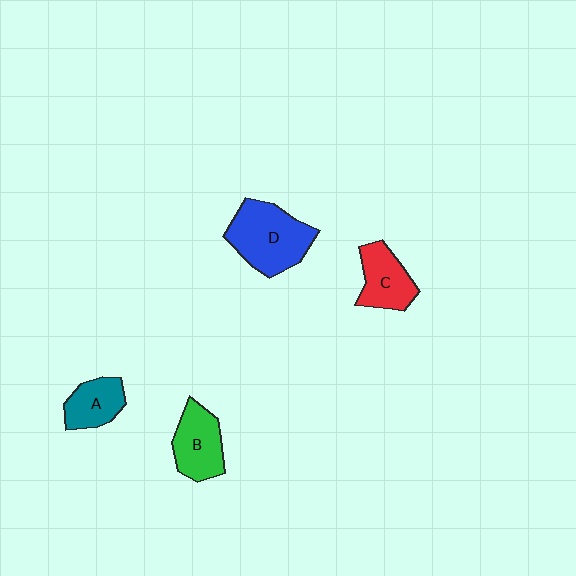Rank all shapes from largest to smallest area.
From largest to smallest: D (blue), B (green), C (red), A (teal).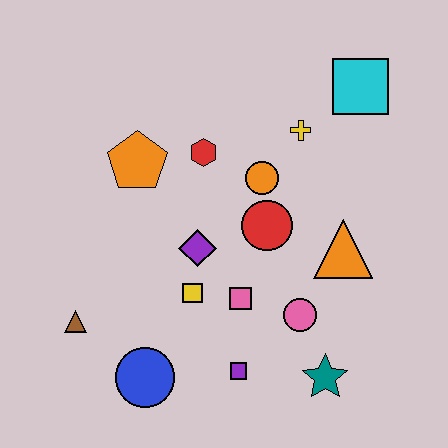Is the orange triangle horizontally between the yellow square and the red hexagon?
No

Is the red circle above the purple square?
Yes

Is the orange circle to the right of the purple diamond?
Yes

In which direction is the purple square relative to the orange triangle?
The purple square is below the orange triangle.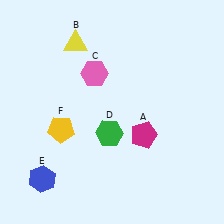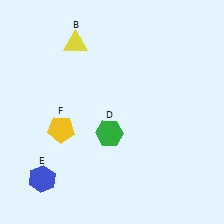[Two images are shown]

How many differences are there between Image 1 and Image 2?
There are 2 differences between the two images.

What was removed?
The magenta pentagon (A), the pink hexagon (C) were removed in Image 2.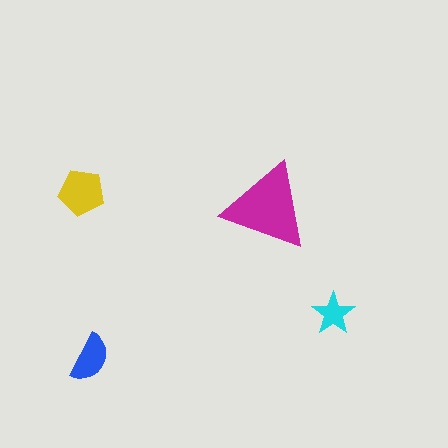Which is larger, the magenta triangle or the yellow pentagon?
The magenta triangle.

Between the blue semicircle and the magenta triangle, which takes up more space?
The magenta triangle.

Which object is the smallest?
The cyan star.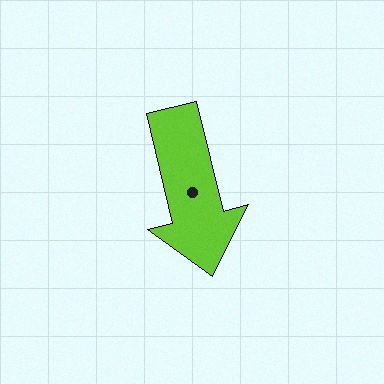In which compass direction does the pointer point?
South.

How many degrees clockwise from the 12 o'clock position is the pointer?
Approximately 166 degrees.